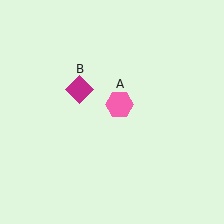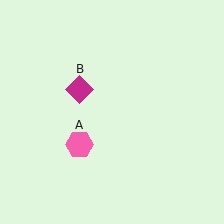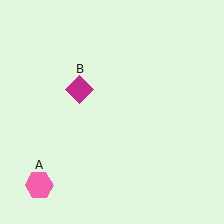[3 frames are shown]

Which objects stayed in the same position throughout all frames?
Magenta diamond (object B) remained stationary.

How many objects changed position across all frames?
1 object changed position: pink hexagon (object A).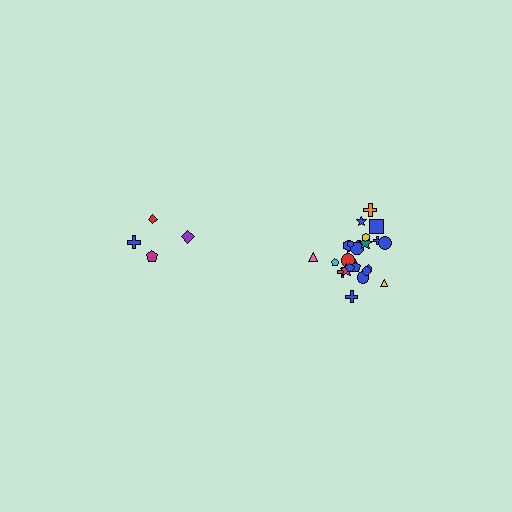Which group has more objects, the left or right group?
The right group.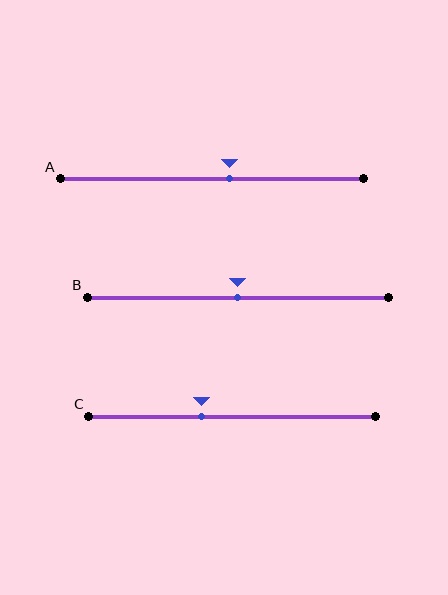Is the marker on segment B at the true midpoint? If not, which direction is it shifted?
Yes, the marker on segment B is at the true midpoint.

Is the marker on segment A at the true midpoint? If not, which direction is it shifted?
No, the marker on segment A is shifted to the right by about 6% of the segment length.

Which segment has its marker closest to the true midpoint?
Segment B has its marker closest to the true midpoint.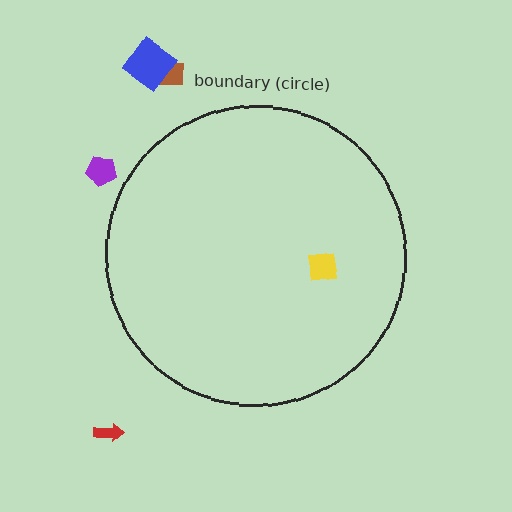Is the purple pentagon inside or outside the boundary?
Outside.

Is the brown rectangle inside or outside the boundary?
Outside.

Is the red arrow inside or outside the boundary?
Outside.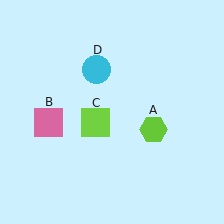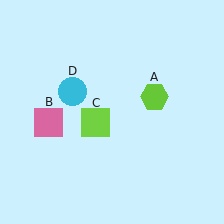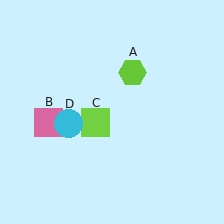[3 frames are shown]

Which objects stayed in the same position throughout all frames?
Pink square (object B) and lime square (object C) remained stationary.